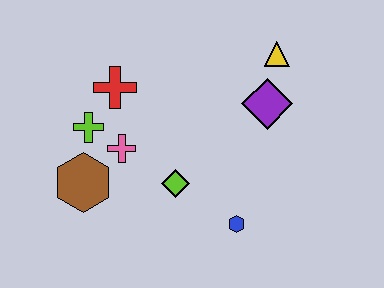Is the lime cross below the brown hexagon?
No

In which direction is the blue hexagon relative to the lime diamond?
The blue hexagon is to the right of the lime diamond.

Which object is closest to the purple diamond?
The yellow triangle is closest to the purple diamond.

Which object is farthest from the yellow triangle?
The brown hexagon is farthest from the yellow triangle.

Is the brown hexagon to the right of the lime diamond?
No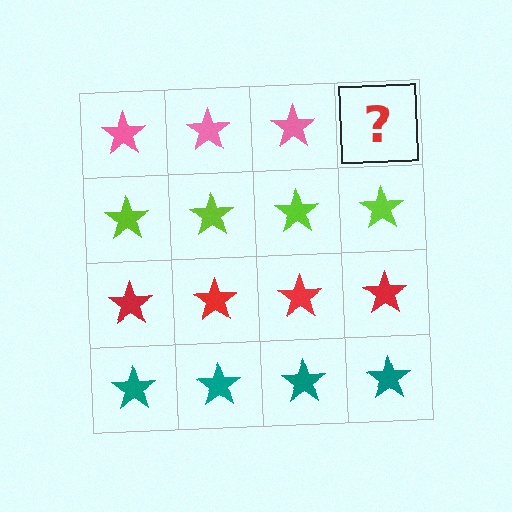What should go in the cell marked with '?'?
The missing cell should contain a pink star.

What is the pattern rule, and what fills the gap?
The rule is that each row has a consistent color. The gap should be filled with a pink star.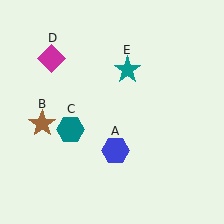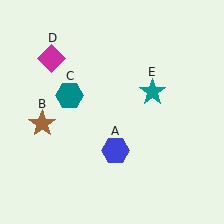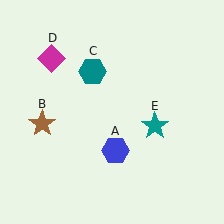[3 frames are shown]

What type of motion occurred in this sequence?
The teal hexagon (object C), teal star (object E) rotated clockwise around the center of the scene.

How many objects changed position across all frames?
2 objects changed position: teal hexagon (object C), teal star (object E).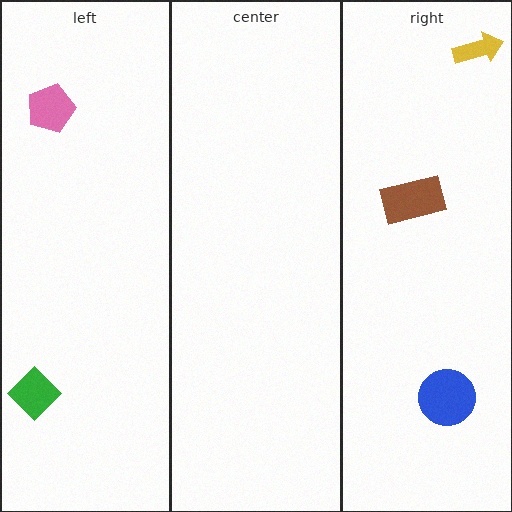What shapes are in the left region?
The green diamond, the pink pentagon.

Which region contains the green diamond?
The left region.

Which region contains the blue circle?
The right region.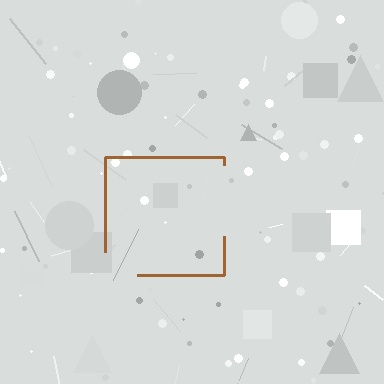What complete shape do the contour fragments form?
The contour fragments form a square.